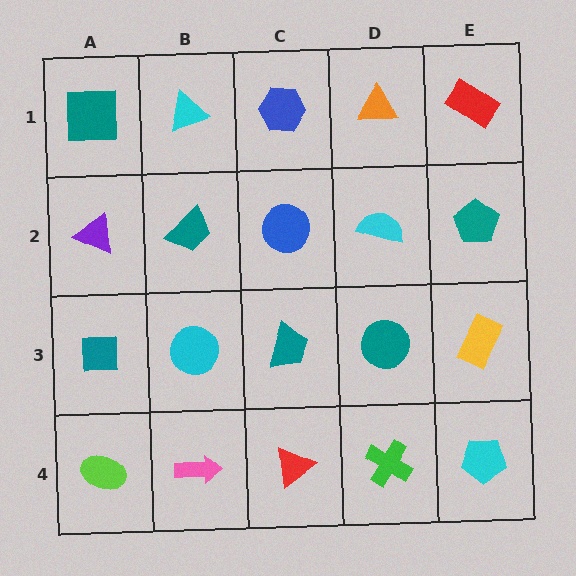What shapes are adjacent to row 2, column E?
A red rectangle (row 1, column E), a yellow rectangle (row 3, column E), a cyan semicircle (row 2, column D).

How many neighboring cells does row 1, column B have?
3.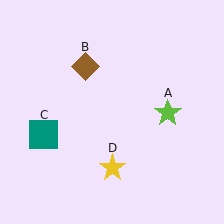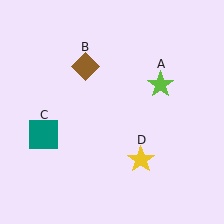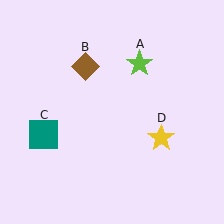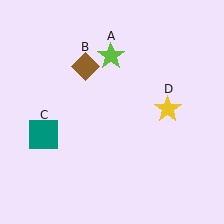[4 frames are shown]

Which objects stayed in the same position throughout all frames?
Brown diamond (object B) and teal square (object C) remained stationary.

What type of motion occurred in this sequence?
The lime star (object A), yellow star (object D) rotated counterclockwise around the center of the scene.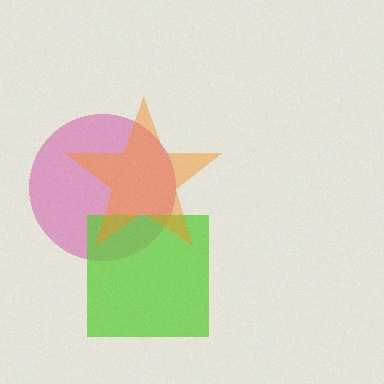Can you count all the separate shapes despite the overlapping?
Yes, there are 3 separate shapes.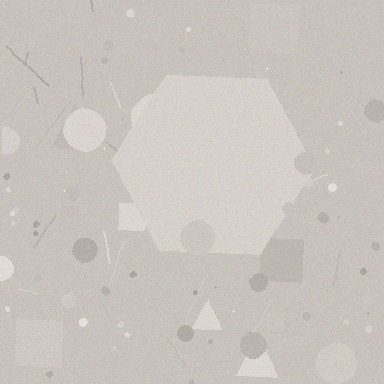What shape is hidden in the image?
A hexagon is hidden in the image.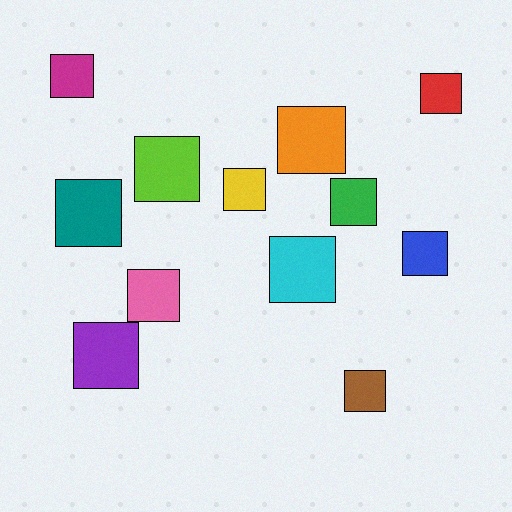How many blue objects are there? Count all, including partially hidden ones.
There is 1 blue object.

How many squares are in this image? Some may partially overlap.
There are 12 squares.